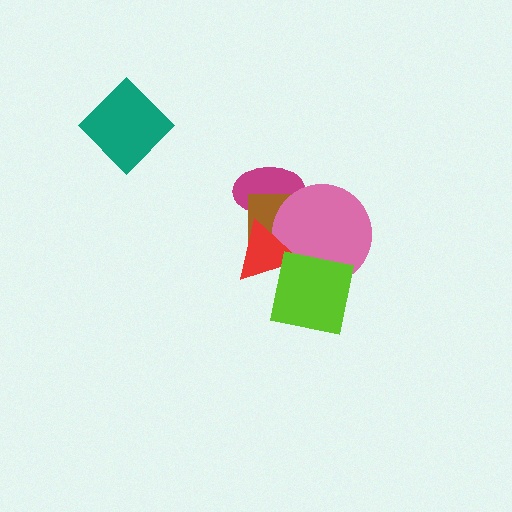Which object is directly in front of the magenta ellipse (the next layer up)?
The brown square is directly in front of the magenta ellipse.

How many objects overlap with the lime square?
3 objects overlap with the lime square.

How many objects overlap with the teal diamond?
0 objects overlap with the teal diamond.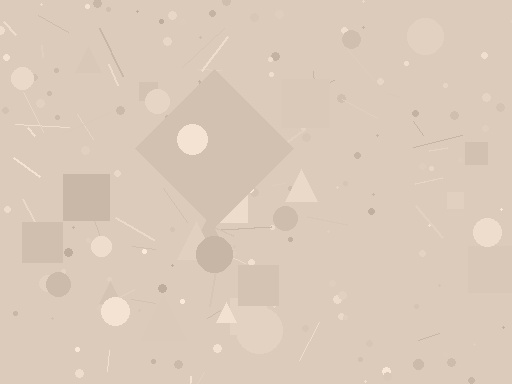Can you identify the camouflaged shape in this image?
The camouflaged shape is a diamond.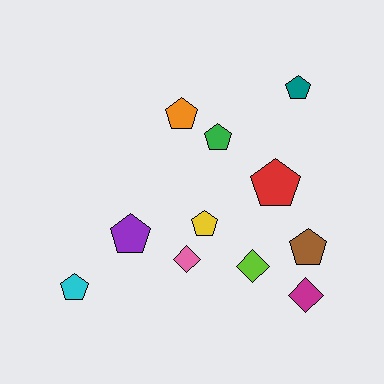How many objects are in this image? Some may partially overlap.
There are 11 objects.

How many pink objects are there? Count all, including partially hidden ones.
There is 1 pink object.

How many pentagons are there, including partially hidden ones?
There are 8 pentagons.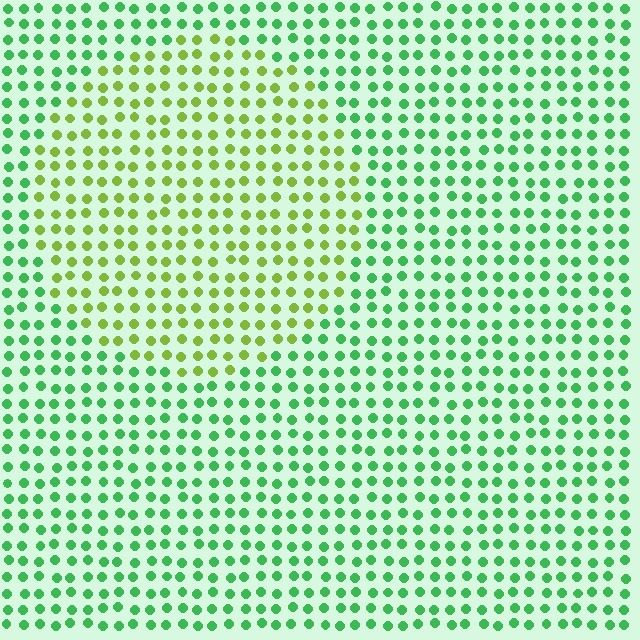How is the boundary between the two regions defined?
The boundary is defined purely by a slight shift in hue (about 45 degrees). Spacing, size, and orientation are identical on both sides.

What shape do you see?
I see a circle.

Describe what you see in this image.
The image is filled with small green elements in a uniform arrangement. A circle-shaped region is visible where the elements are tinted to a slightly different hue, forming a subtle color boundary.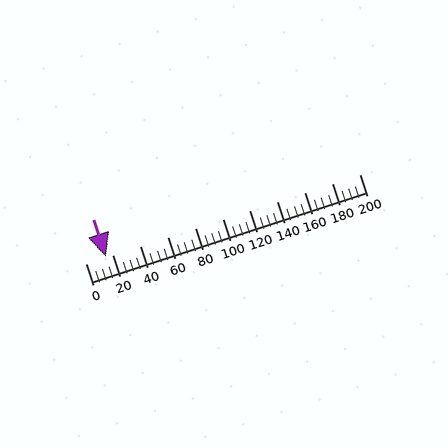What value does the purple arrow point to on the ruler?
The purple arrow points to approximately 15.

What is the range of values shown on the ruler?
The ruler shows values from 0 to 200.